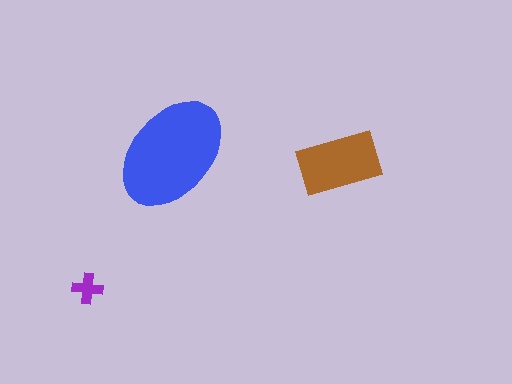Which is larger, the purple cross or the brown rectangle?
The brown rectangle.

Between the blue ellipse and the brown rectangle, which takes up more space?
The blue ellipse.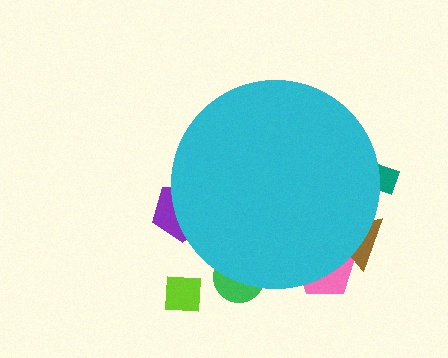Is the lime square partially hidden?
No, the lime square is fully visible.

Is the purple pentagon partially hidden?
Yes, the purple pentagon is partially hidden behind the cyan circle.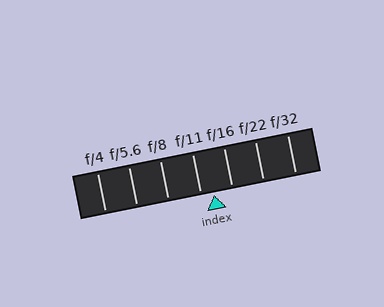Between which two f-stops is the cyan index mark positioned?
The index mark is between f/11 and f/16.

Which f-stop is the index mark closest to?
The index mark is closest to f/11.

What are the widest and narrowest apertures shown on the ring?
The widest aperture shown is f/4 and the narrowest is f/32.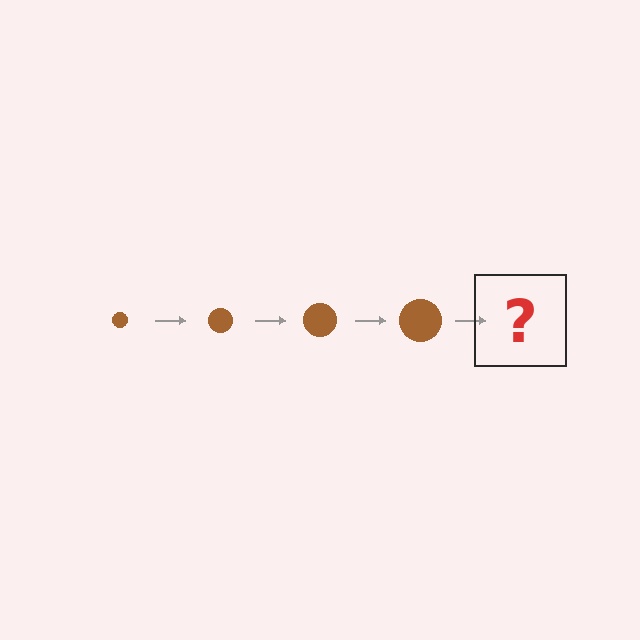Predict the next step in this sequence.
The next step is a brown circle, larger than the previous one.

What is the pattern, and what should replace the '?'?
The pattern is that the circle gets progressively larger each step. The '?' should be a brown circle, larger than the previous one.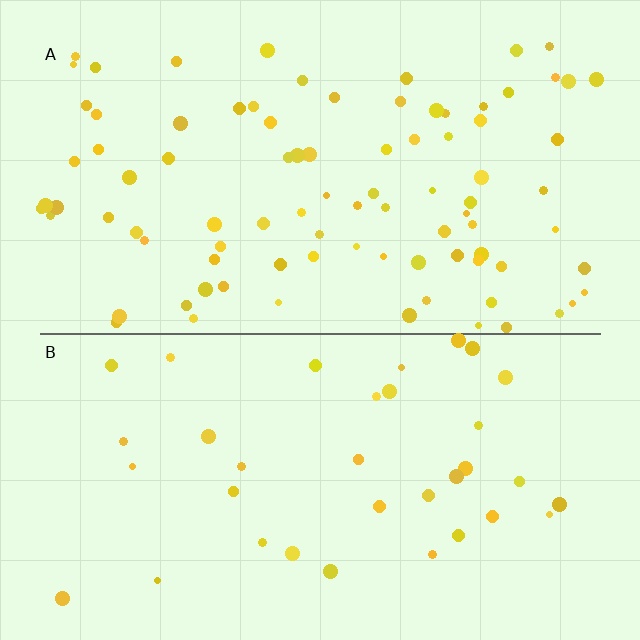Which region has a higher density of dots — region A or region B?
A (the top).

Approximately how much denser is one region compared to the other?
Approximately 2.5× — region A over region B.